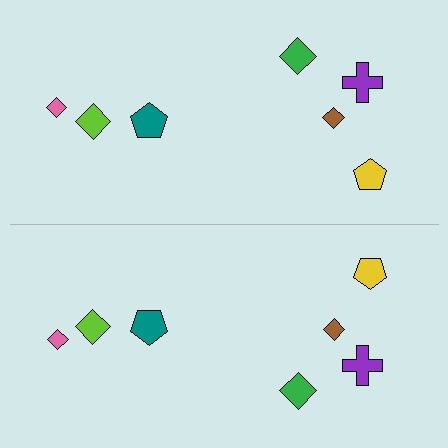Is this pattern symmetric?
Yes, this pattern has bilateral (reflection) symmetry.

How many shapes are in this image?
There are 14 shapes in this image.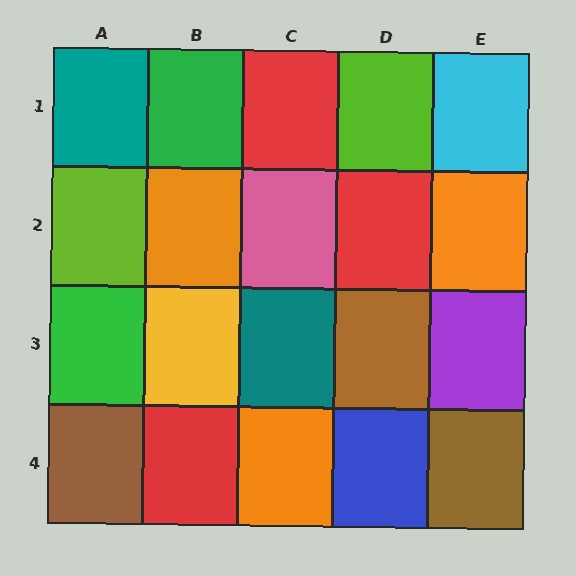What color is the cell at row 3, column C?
Teal.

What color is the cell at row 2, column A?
Lime.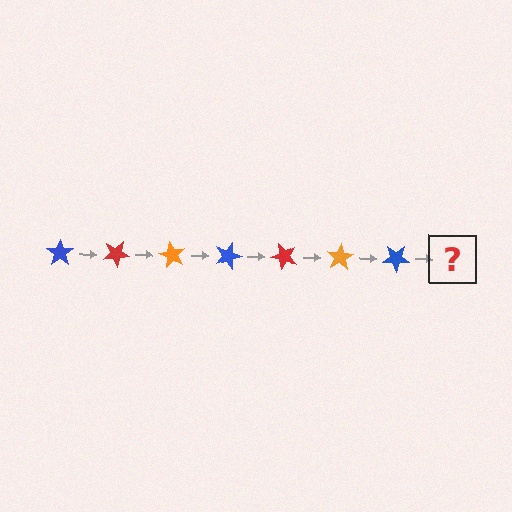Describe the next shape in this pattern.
It should be a red star, rotated 210 degrees from the start.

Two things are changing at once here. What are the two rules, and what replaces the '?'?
The two rules are that it rotates 30 degrees each step and the color cycles through blue, red, and orange. The '?' should be a red star, rotated 210 degrees from the start.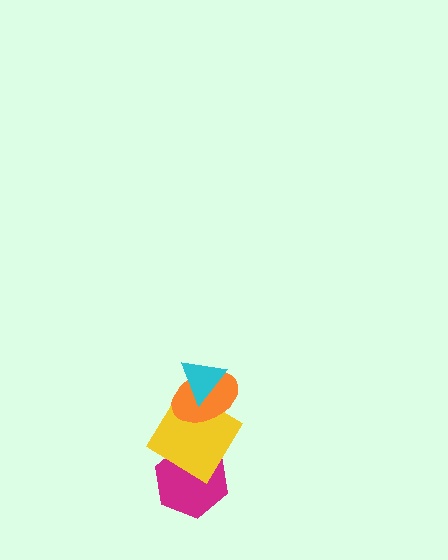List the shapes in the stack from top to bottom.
From top to bottom: the cyan triangle, the orange ellipse, the yellow diamond, the magenta hexagon.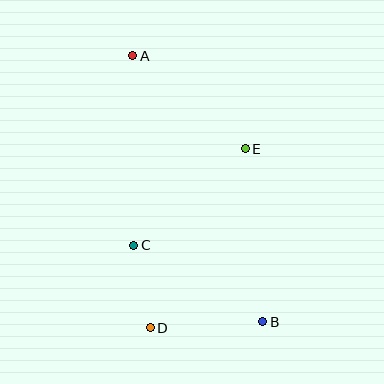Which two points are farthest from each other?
Points A and B are farthest from each other.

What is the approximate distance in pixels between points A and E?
The distance between A and E is approximately 146 pixels.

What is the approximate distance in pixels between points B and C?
The distance between B and C is approximately 150 pixels.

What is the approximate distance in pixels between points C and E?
The distance between C and E is approximately 147 pixels.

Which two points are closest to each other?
Points C and D are closest to each other.